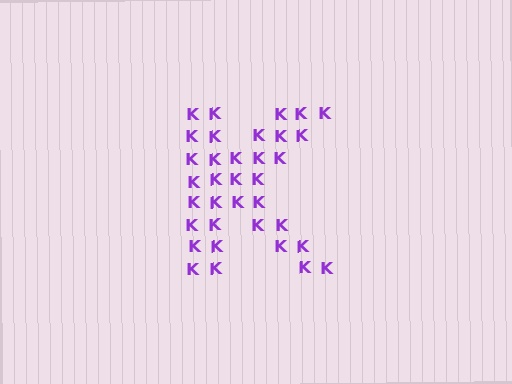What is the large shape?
The large shape is the letter K.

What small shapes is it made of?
It is made of small letter K's.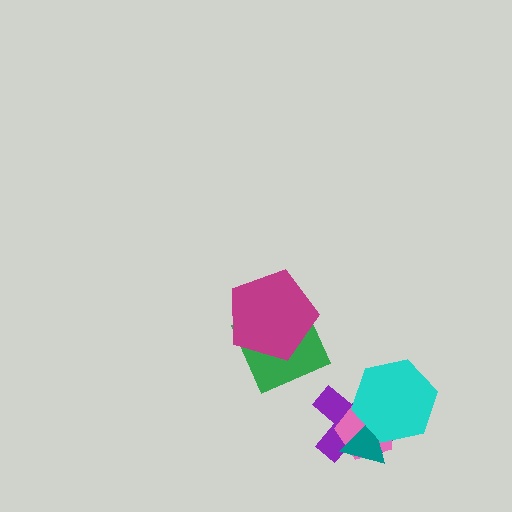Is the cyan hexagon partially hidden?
No, no other shape covers it.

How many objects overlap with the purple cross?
3 objects overlap with the purple cross.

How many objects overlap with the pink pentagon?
3 objects overlap with the pink pentagon.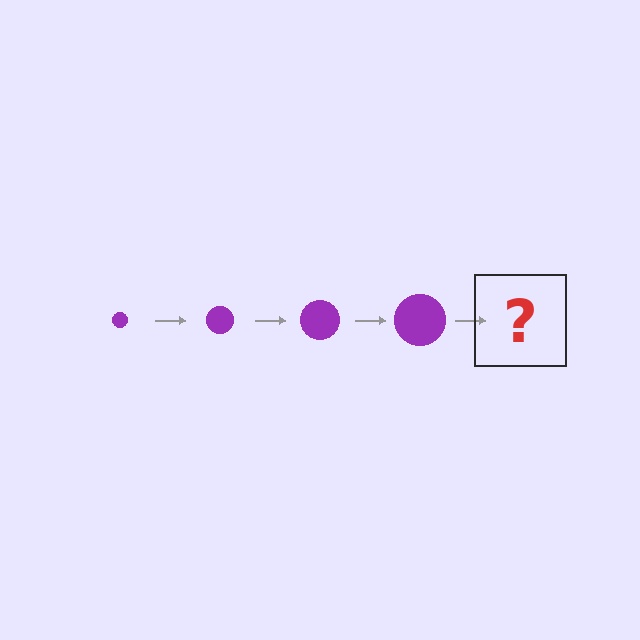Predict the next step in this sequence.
The next step is a purple circle, larger than the previous one.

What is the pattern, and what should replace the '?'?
The pattern is that the circle gets progressively larger each step. The '?' should be a purple circle, larger than the previous one.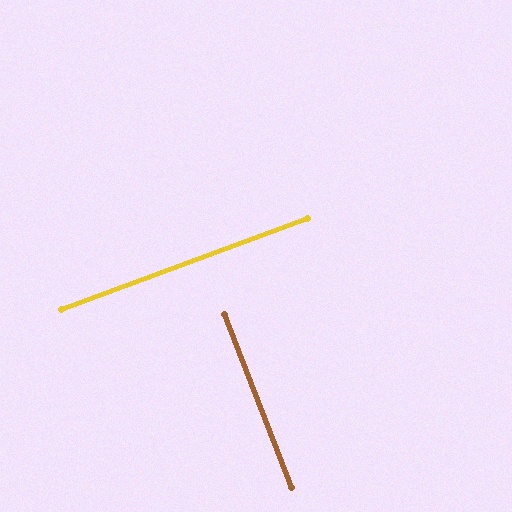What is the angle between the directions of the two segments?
Approximately 89 degrees.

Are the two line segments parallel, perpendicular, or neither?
Perpendicular — they meet at approximately 89°.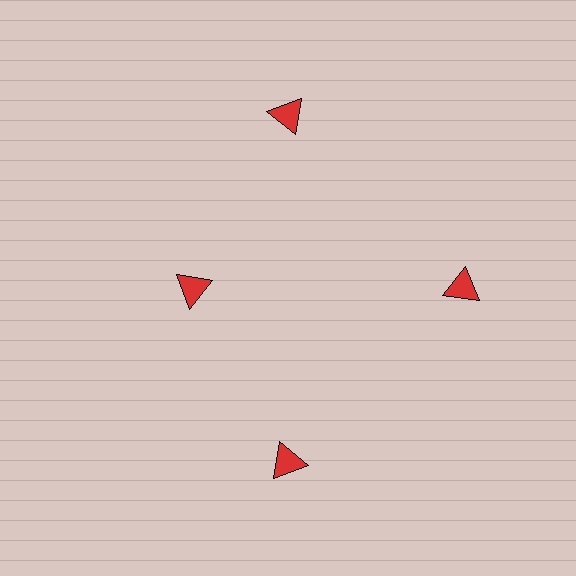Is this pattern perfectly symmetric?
No. The 4 red triangles are arranged in a ring, but one element near the 9 o'clock position is pulled inward toward the center, breaking the 4-fold rotational symmetry.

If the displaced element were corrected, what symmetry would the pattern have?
It would have 4-fold rotational symmetry — the pattern would map onto itself every 90 degrees.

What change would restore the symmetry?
The symmetry would be restored by moving it outward, back onto the ring so that all 4 triangles sit at equal angles and equal distance from the center.